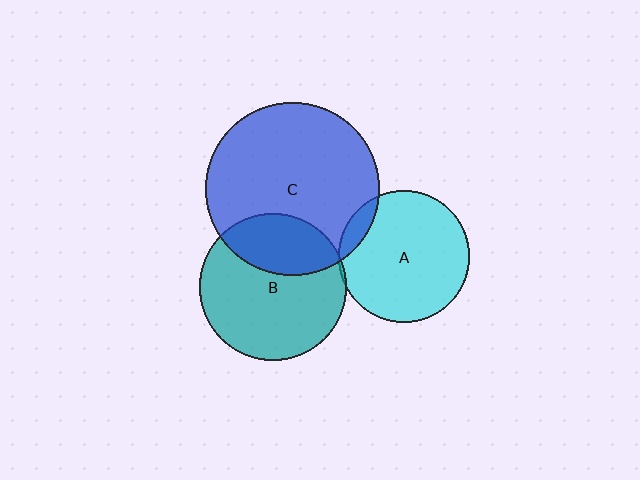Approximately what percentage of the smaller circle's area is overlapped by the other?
Approximately 30%.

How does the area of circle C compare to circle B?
Approximately 1.4 times.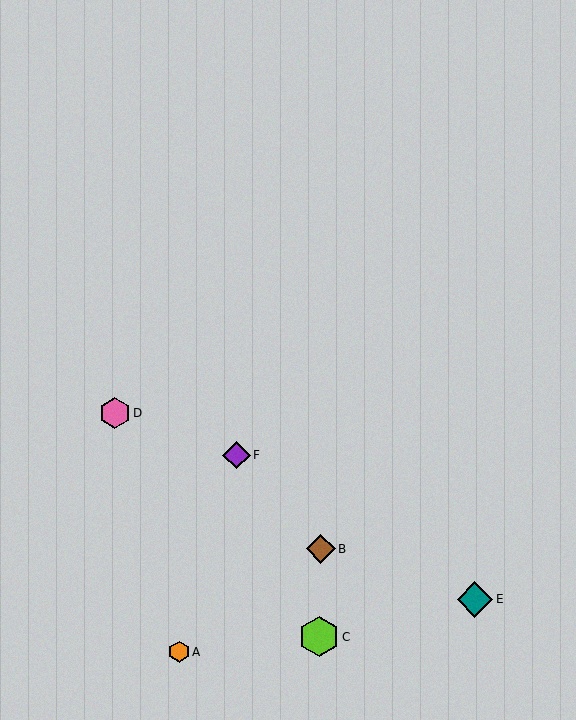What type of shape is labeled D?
Shape D is a pink hexagon.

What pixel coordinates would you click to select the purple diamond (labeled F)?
Click at (236, 455) to select the purple diamond F.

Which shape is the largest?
The lime hexagon (labeled C) is the largest.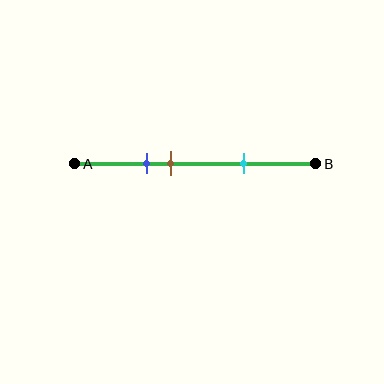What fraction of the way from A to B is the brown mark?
The brown mark is approximately 40% (0.4) of the way from A to B.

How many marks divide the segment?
There are 3 marks dividing the segment.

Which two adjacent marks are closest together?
The blue and brown marks are the closest adjacent pair.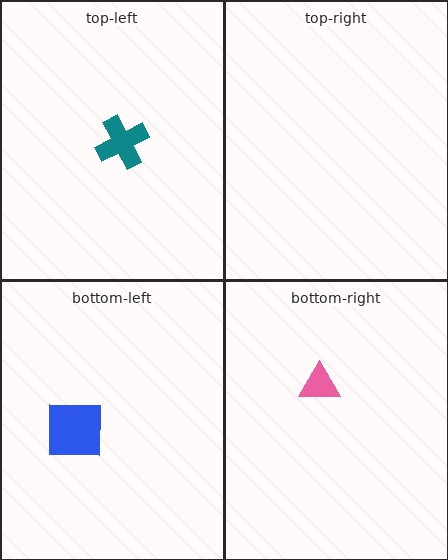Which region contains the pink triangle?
The bottom-right region.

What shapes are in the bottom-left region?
The blue square.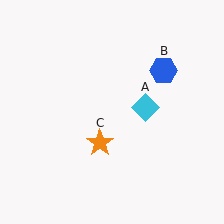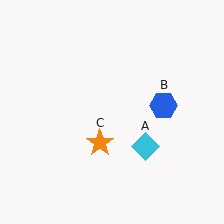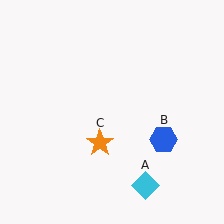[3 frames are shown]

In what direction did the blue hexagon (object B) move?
The blue hexagon (object B) moved down.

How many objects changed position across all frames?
2 objects changed position: cyan diamond (object A), blue hexagon (object B).